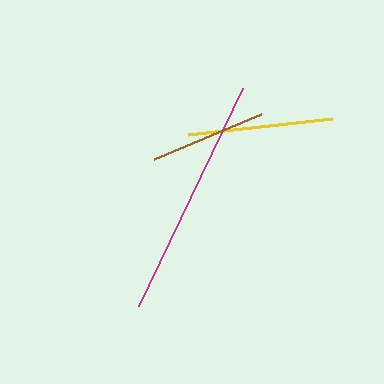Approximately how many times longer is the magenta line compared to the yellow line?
The magenta line is approximately 1.7 times the length of the yellow line.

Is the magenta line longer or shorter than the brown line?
The magenta line is longer than the brown line.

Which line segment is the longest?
The magenta line is the longest at approximately 241 pixels.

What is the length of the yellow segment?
The yellow segment is approximately 145 pixels long.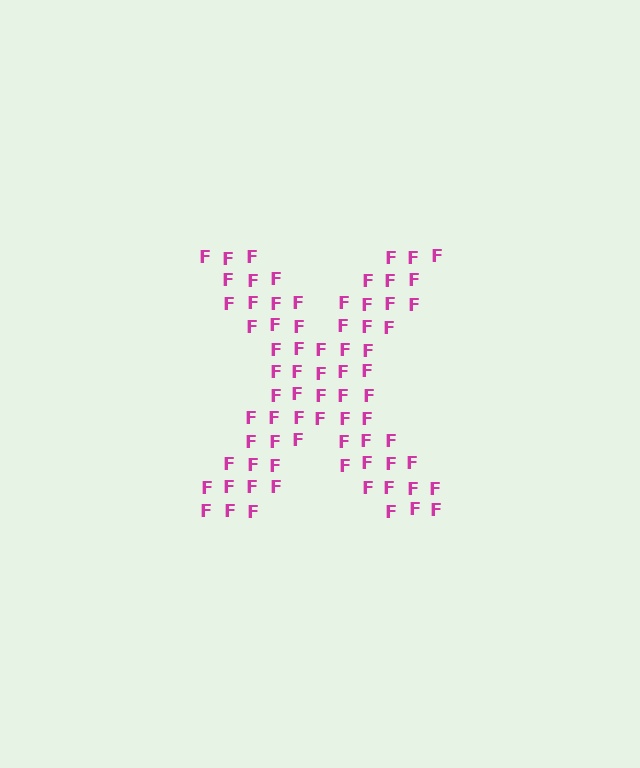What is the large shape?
The large shape is the letter X.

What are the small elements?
The small elements are letter F's.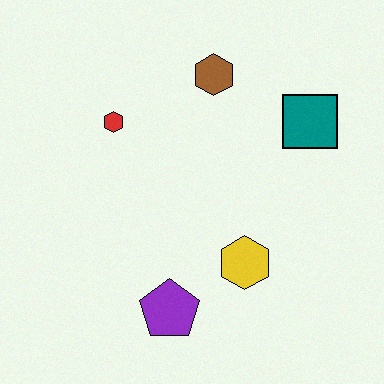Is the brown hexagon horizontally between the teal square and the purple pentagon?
Yes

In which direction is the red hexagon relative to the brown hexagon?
The red hexagon is to the left of the brown hexagon.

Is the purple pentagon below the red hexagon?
Yes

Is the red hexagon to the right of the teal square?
No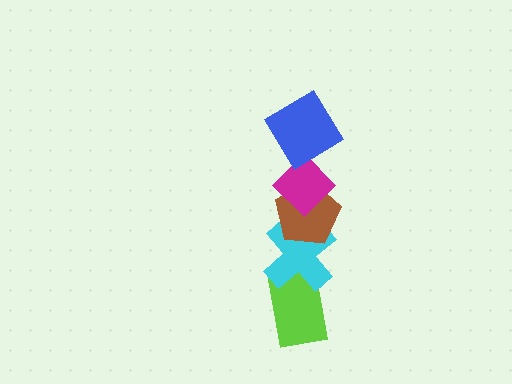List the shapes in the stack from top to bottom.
From top to bottom: the blue diamond, the magenta diamond, the brown pentagon, the cyan cross, the lime rectangle.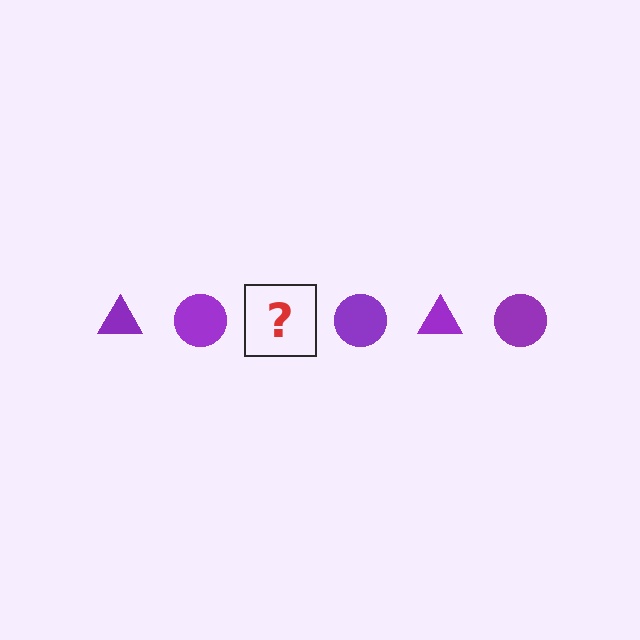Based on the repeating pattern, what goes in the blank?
The blank should be a purple triangle.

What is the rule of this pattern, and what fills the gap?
The rule is that the pattern cycles through triangle, circle shapes in purple. The gap should be filled with a purple triangle.